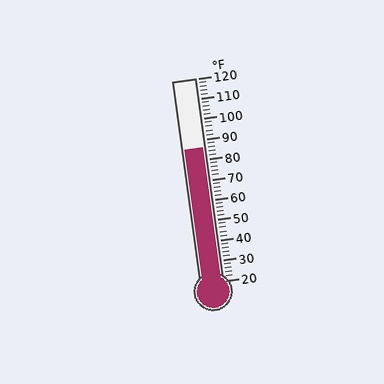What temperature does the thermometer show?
The thermometer shows approximately 86°F.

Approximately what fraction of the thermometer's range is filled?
The thermometer is filled to approximately 65% of its range.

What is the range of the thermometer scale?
The thermometer scale ranges from 20°F to 120°F.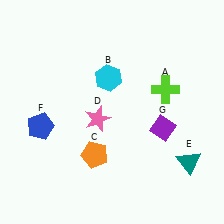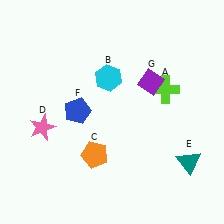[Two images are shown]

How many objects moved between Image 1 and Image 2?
3 objects moved between the two images.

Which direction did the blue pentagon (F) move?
The blue pentagon (F) moved right.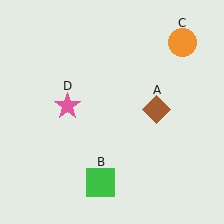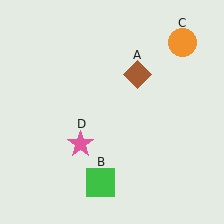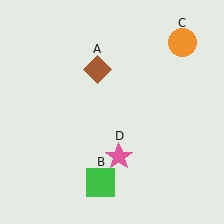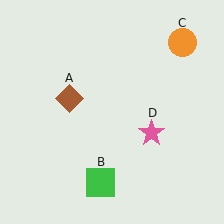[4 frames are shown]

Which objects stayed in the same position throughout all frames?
Green square (object B) and orange circle (object C) remained stationary.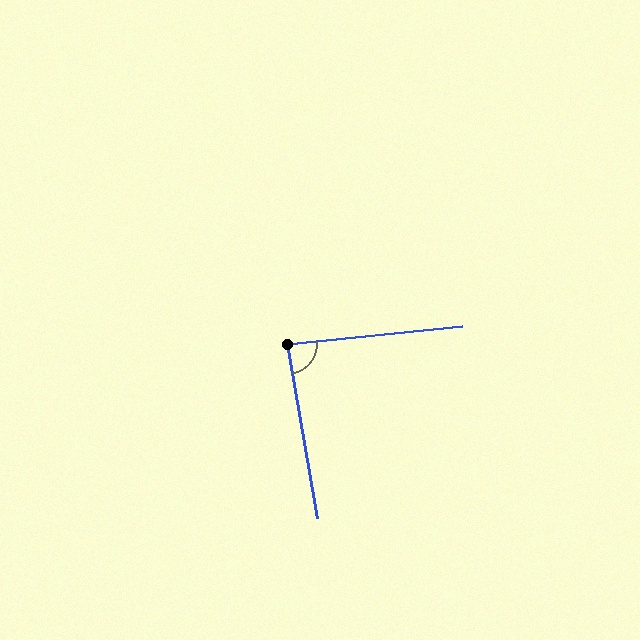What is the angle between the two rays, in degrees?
Approximately 86 degrees.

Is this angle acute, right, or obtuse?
It is approximately a right angle.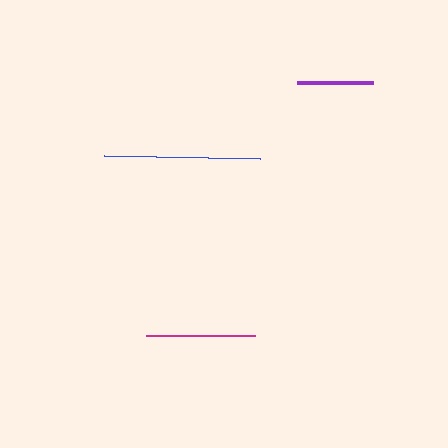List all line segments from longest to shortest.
From longest to shortest: blue, magenta, purple.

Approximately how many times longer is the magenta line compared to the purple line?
The magenta line is approximately 1.4 times the length of the purple line.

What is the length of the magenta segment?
The magenta segment is approximately 109 pixels long.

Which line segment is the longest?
The blue line is the longest at approximately 156 pixels.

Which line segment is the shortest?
The purple line is the shortest at approximately 76 pixels.